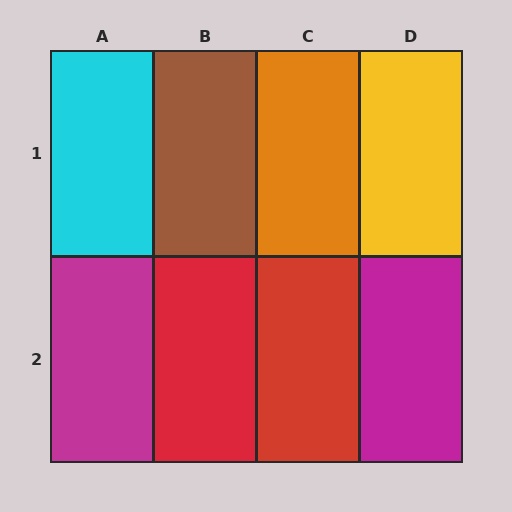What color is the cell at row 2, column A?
Magenta.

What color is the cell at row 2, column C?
Red.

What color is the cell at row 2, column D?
Magenta.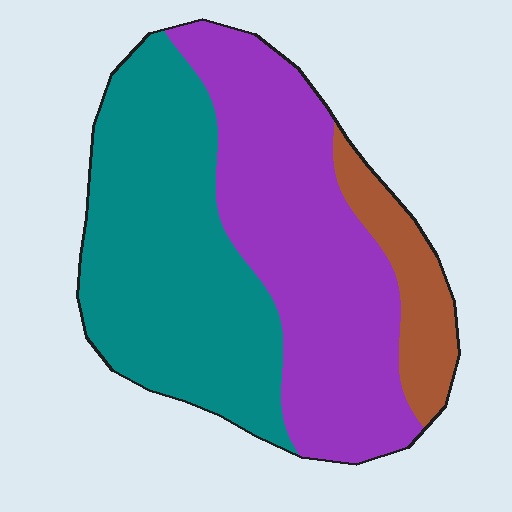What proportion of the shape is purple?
Purple takes up about two fifths (2/5) of the shape.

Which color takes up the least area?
Brown, at roughly 10%.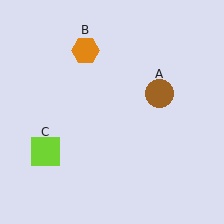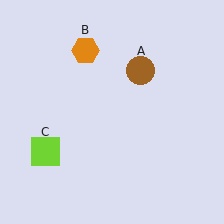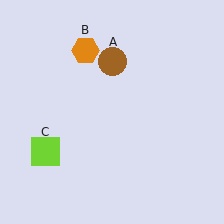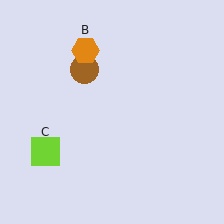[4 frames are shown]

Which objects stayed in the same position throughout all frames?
Orange hexagon (object B) and lime square (object C) remained stationary.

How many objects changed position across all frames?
1 object changed position: brown circle (object A).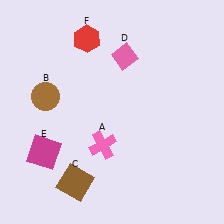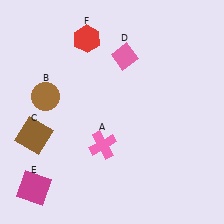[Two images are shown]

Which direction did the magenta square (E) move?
The magenta square (E) moved down.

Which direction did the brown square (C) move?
The brown square (C) moved up.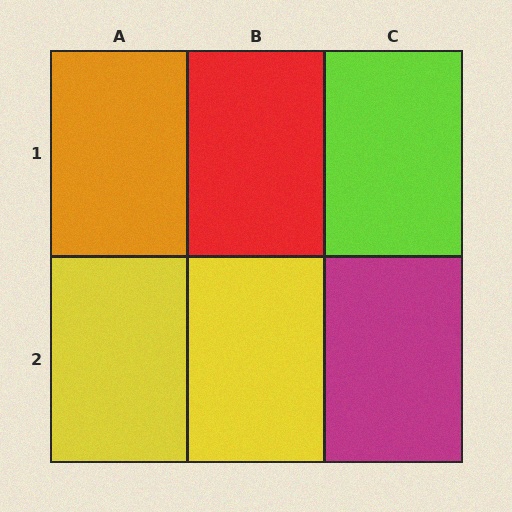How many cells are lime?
1 cell is lime.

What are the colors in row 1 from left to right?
Orange, red, lime.